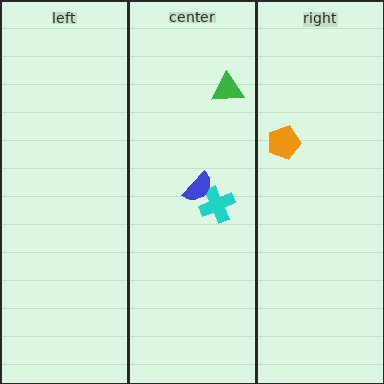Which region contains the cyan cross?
The center region.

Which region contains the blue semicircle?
The center region.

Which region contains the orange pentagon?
The right region.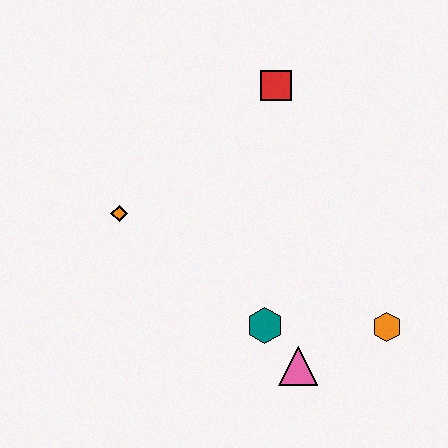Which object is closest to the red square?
The orange diamond is closest to the red square.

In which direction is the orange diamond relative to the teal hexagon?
The orange diamond is to the left of the teal hexagon.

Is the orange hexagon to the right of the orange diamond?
Yes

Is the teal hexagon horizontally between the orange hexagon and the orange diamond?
Yes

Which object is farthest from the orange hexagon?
The orange diamond is farthest from the orange hexagon.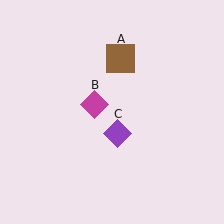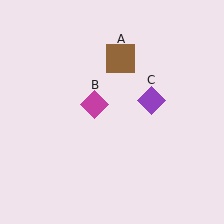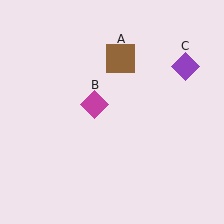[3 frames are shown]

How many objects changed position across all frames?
1 object changed position: purple diamond (object C).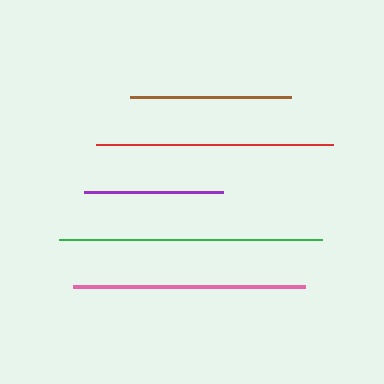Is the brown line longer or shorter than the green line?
The green line is longer than the brown line.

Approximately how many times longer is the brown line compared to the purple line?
The brown line is approximately 1.2 times the length of the purple line.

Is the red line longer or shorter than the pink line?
The red line is longer than the pink line.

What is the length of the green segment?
The green segment is approximately 263 pixels long.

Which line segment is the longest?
The green line is the longest at approximately 263 pixels.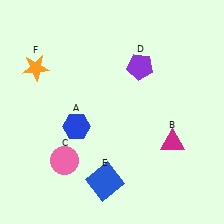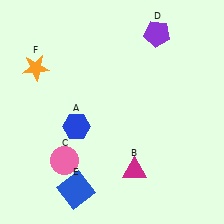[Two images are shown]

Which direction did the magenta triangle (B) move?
The magenta triangle (B) moved left.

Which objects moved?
The objects that moved are: the magenta triangle (B), the purple pentagon (D), the blue square (E).